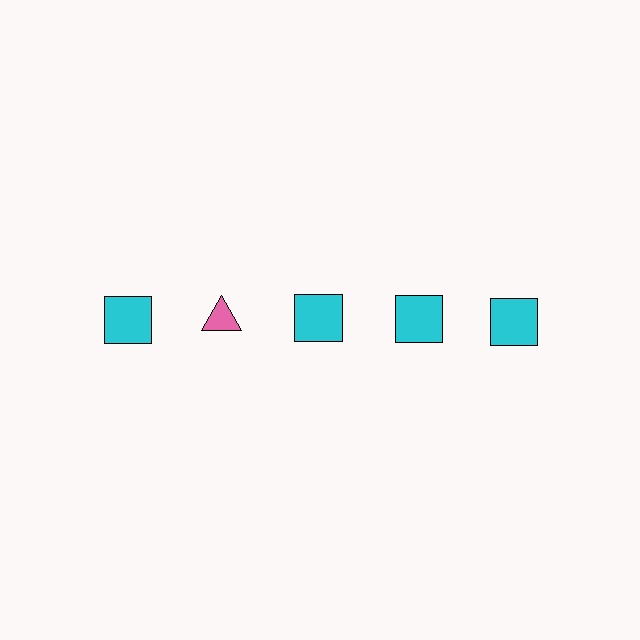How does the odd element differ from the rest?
It differs in both color (pink instead of cyan) and shape (triangle instead of square).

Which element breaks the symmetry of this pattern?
The pink triangle in the top row, second from left column breaks the symmetry. All other shapes are cyan squares.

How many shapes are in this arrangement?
There are 5 shapes arranged in a grid pattern.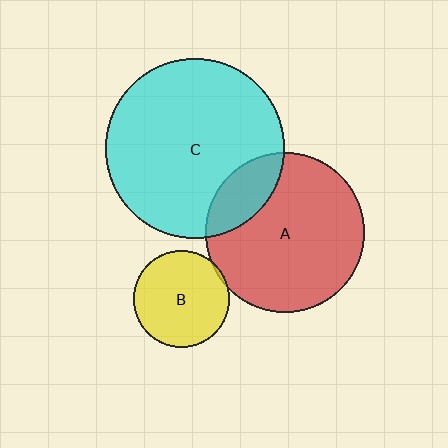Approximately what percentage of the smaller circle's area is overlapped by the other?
Approximately 5%.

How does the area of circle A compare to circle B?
Approximately 2.7 times.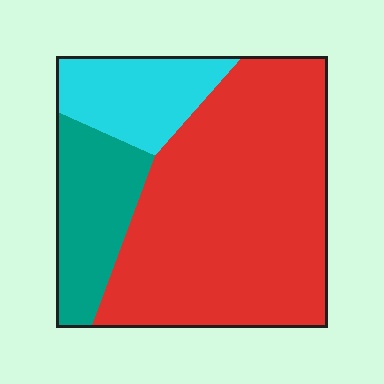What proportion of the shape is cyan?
Cyan covers around 15% of the shape.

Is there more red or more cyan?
Red.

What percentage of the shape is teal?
Teal covers about 20% of the shape.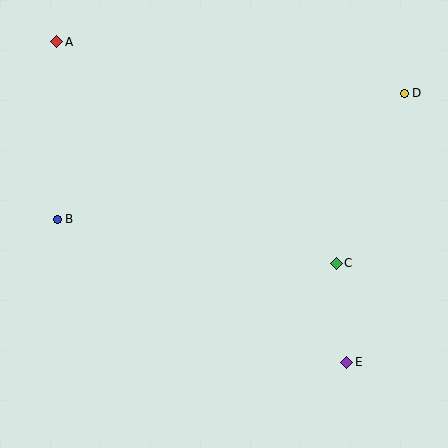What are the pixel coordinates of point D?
Point D is at (404, 93).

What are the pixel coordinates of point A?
Point A is at (57, 42).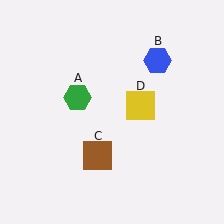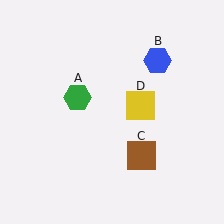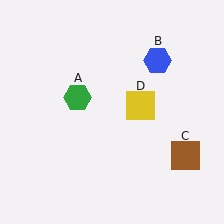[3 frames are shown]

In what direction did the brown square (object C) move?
The brown square (object C) moved right.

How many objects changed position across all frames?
1 object changed position: brown square (object C).